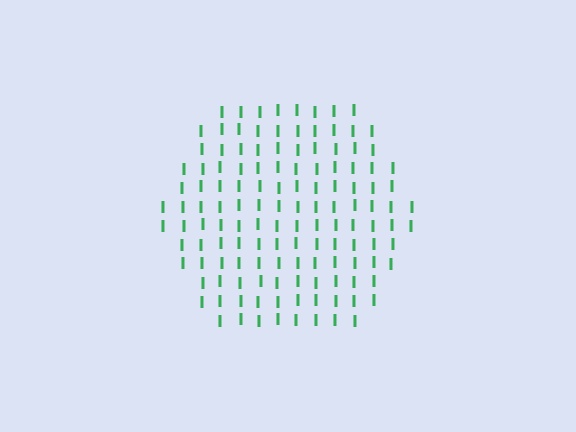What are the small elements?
The small elements are letter I's.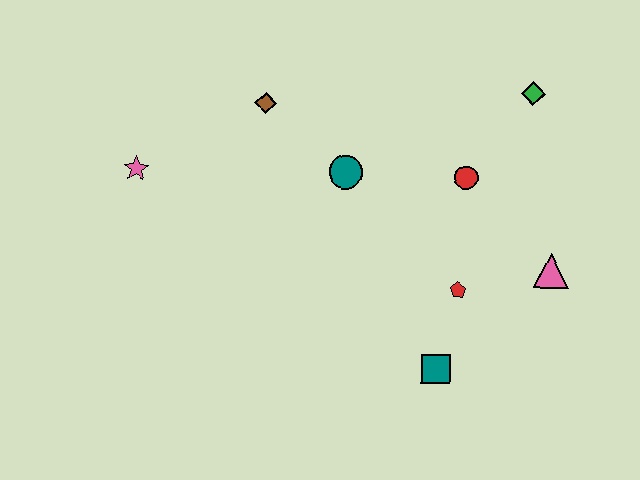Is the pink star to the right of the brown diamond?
No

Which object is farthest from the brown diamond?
The pink triangle is farthest from the brown diamond.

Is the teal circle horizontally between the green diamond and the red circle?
No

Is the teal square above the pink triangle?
No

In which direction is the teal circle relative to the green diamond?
The teal circle is to the left of the green diamond.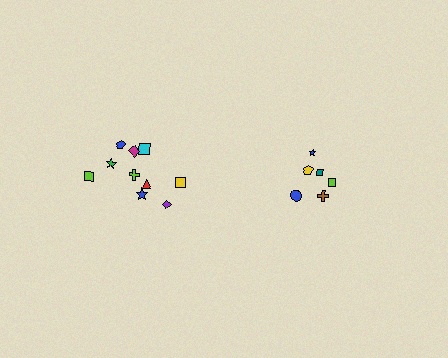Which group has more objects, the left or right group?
The left group.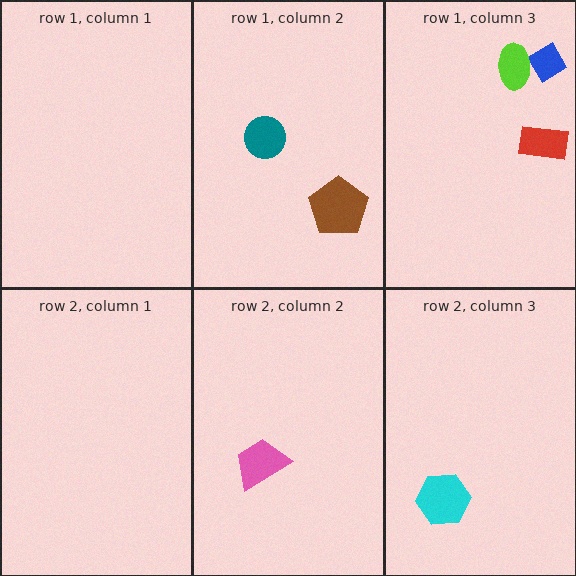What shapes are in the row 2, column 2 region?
The pink trapezoid.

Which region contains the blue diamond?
The row 1, column 3 region.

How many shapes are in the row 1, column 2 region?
2.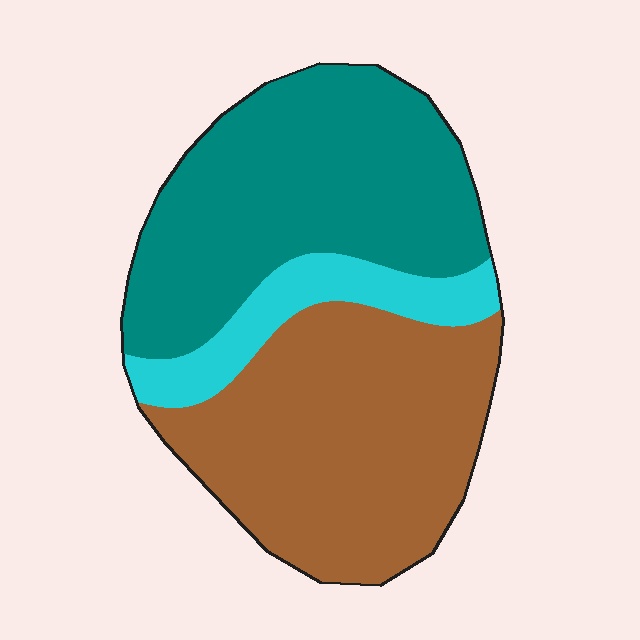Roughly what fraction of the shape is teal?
Teal covers around 45% of the shape.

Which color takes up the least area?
Cyan, at roughly 15%.